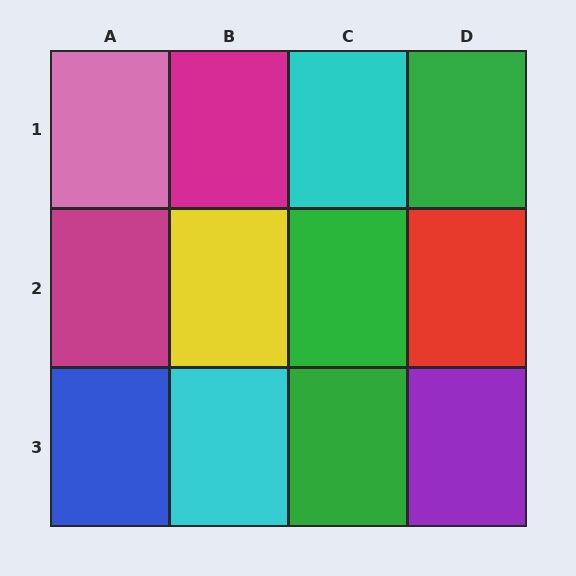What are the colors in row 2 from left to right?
Magenta, yellow, green, red.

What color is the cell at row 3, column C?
Green.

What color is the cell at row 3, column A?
Blue.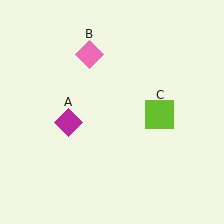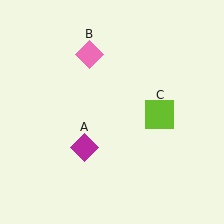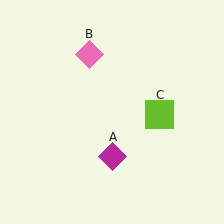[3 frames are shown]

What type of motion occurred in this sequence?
The magenta diamond (object A) rotated counterclockwise around the center of the scene.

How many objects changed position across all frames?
1 object changed position: magenta diamond (object A).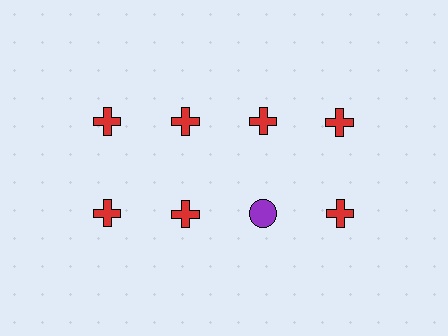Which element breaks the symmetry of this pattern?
The purple circle in the second row, center column breaks the symmetry. All other shapes are red crosses.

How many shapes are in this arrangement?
There are 8 shapes arranged in a grid pattern.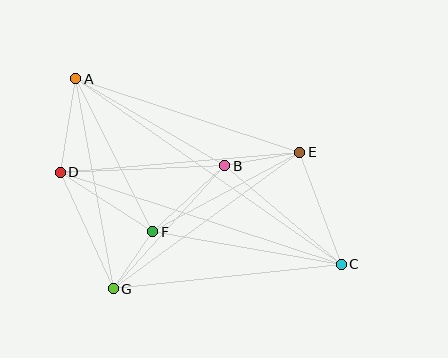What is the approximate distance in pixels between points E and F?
The distance between E and F is approximately 167 pixels.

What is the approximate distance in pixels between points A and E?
The distance between A and E is approximately 236 pixels.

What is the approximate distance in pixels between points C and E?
The distance between C and E is approximately 120 pixels.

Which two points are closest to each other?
Points F and G are closest to each other.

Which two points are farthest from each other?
Points A and C are farthest from each other.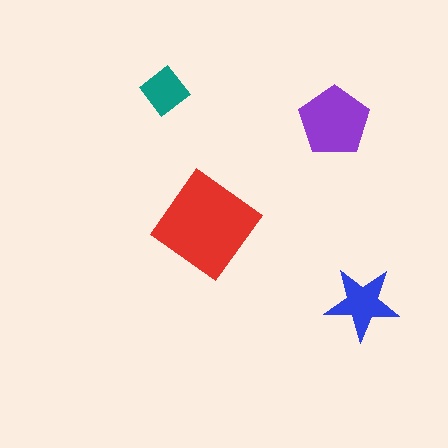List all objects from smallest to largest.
The teal diamond, the blue star, the purple pentagon, the red diamond.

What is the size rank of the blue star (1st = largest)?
3rd.